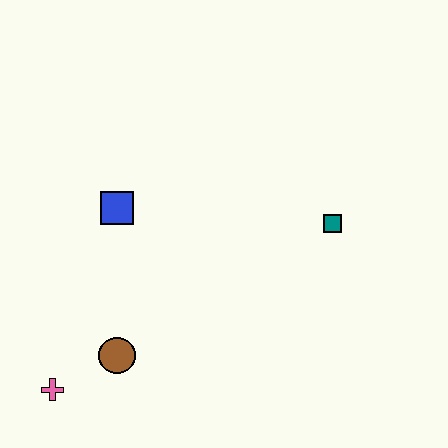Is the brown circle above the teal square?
No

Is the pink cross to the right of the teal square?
No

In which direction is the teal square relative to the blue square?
The teal square is to the right of the blue square.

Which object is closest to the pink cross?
The brown circle is closest to the pink cross.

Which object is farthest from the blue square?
The teal square is farthest from the blue square.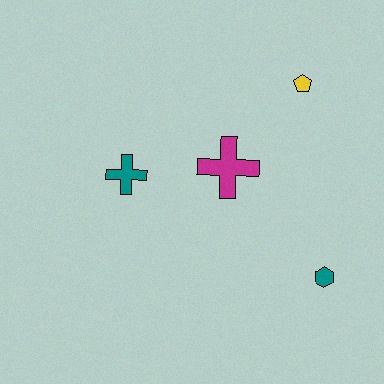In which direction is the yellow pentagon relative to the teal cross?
The yellow pentagon is to the right of the teal cross.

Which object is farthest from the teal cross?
The teal hexagon is farthest from the teal cross.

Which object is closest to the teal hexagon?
The magenta cross is closest to the teal hexagon.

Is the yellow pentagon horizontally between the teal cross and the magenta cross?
No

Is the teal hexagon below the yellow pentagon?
Yes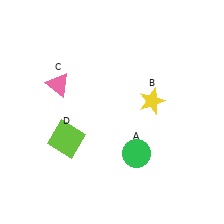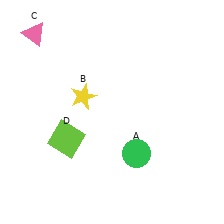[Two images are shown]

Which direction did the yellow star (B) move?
The yellow star (B) moved left.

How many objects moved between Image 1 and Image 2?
2 objects moved between the two images.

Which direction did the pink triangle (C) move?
The pink triangle (C) moved up.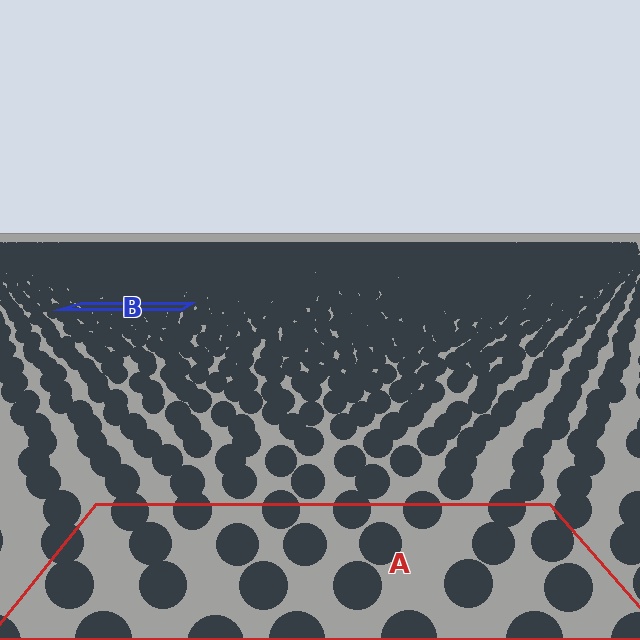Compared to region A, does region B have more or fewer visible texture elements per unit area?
Region B has more texture elements per unit area — they are packed more densely because it is farther away.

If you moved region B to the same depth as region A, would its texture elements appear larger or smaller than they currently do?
They would appear larger. At a closer depth, the same texture elements are projected at a bigger on-screen size.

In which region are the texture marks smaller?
The texture marks are smaller in region B, because it is farther away.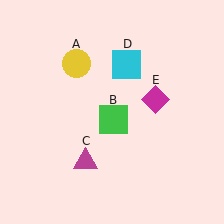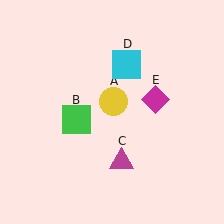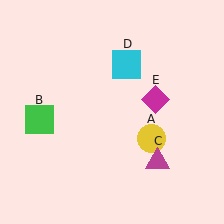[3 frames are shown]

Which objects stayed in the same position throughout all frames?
Cyan square (object D) and magenta diamond (object E) remained stationary.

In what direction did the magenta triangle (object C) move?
The magenta triangle (object C) moved right.